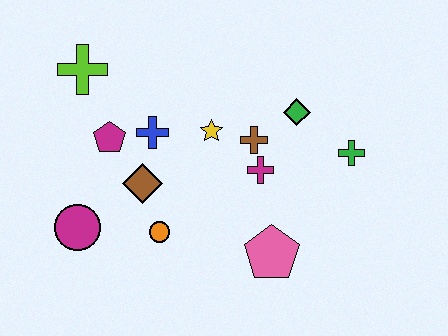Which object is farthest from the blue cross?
The green cross is farthest from the blue cross.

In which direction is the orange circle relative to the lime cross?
The orange circle is below the lime cross.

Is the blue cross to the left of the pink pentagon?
Yes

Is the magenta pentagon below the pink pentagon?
No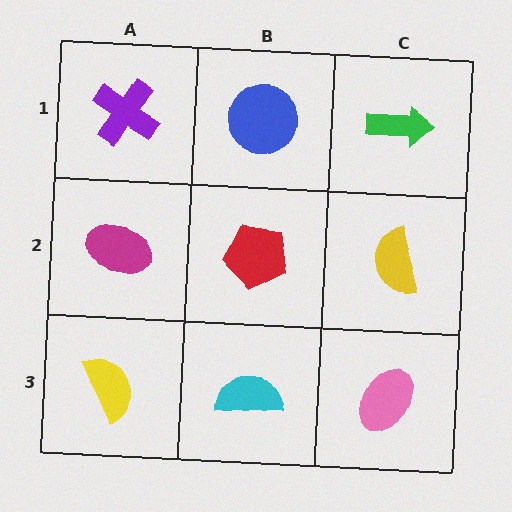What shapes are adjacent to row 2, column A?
A purple cross (row 1, column A), a yellow semicircle (row 3, column A), a red pentagon (row 2, column B).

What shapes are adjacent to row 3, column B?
A red pentagon (row 2, column B), a yellow semicircle (row 3, column A), a pink ellipse (row 3, column C).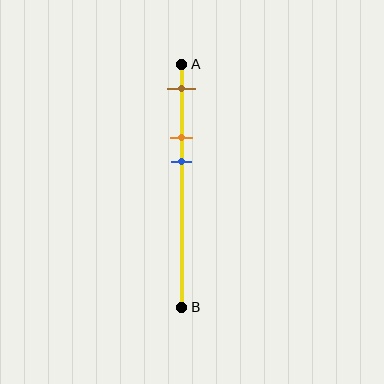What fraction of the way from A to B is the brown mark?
The brown mark is approximately 10% (0.1) of the way from A to B.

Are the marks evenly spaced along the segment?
Yes, the marks are approximately evenly spaced.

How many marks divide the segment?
There are 3 marks dividing the segment.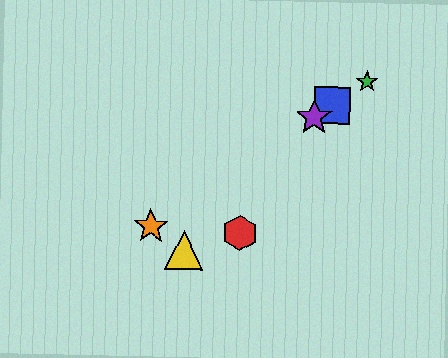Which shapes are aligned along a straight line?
The blue square, the green star, the purple star, the orange star are aligned along a straight line.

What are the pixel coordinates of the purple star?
The purple star is at (314, 117).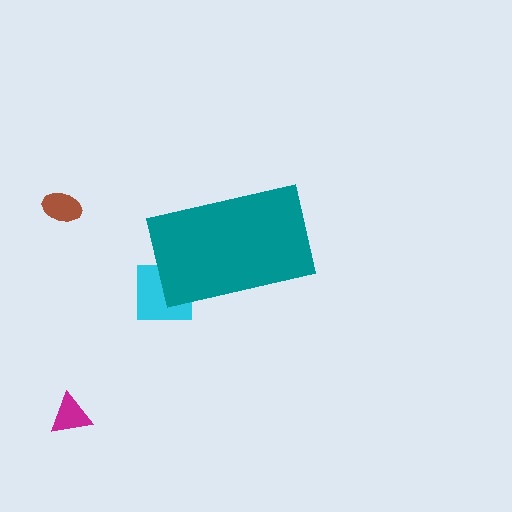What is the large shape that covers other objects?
A teal rectangle.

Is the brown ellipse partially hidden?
No, the brown ellipse is fully visible.